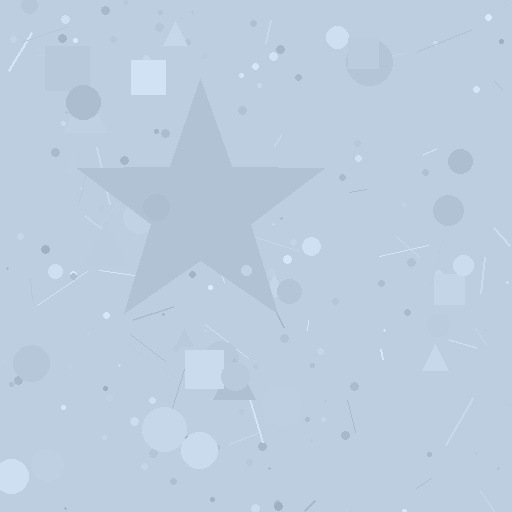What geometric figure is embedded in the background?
A star is embedded in the background.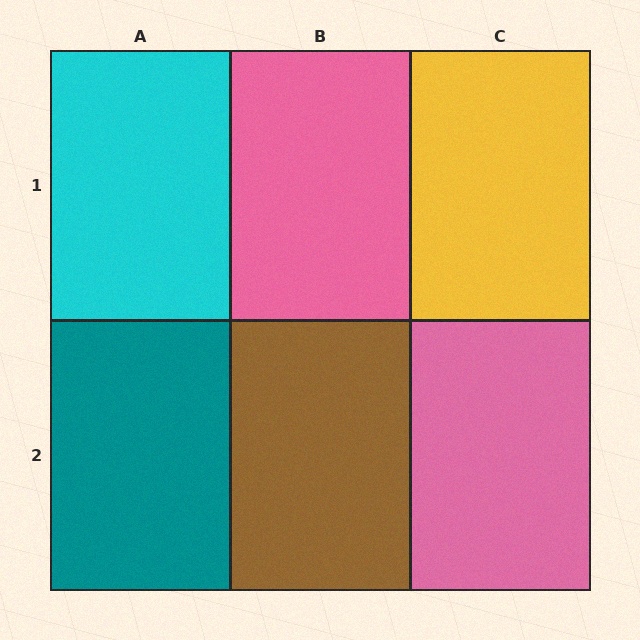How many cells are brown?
1 cell is brown.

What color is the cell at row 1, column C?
Yellow.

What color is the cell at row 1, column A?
Cyan.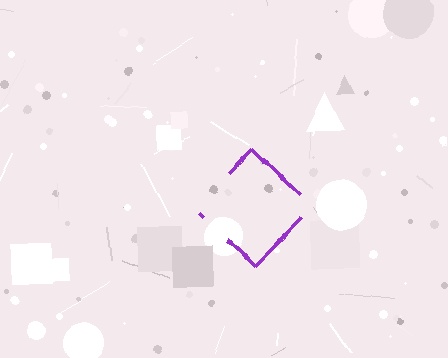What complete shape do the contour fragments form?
The contour fragments form a diamond.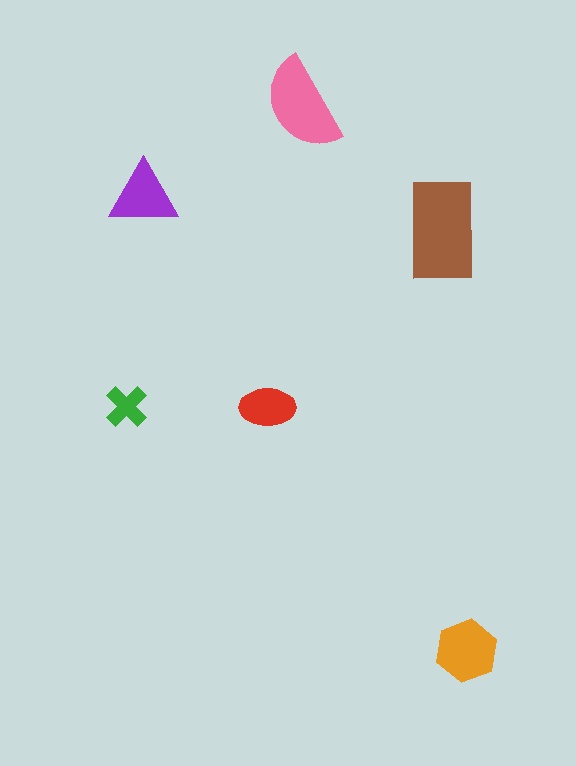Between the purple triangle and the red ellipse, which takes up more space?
The purple triangle.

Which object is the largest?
The brown rectangle.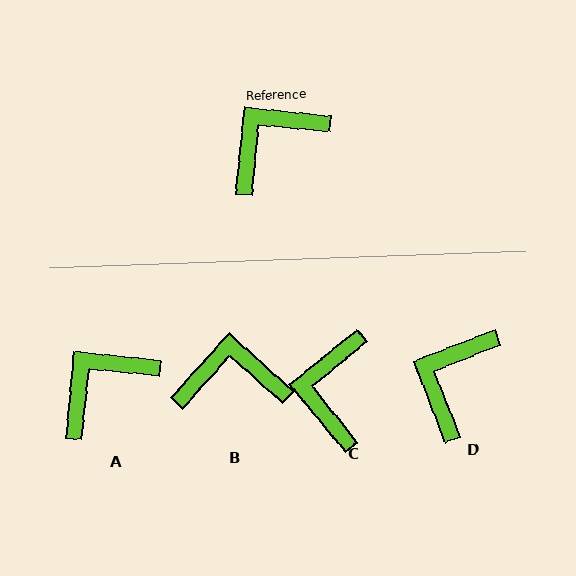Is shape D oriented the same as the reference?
No, it is off by about 27 degrees.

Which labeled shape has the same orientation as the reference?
A.